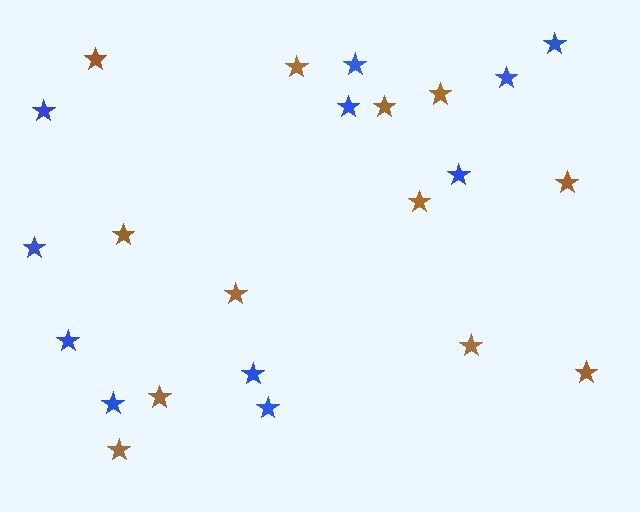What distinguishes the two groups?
There are 2 groups: one group of blue stars (11) and one group of brown stars (12).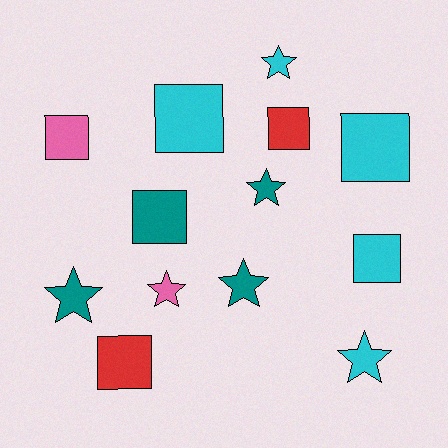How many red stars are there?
There are no red stars.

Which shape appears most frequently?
Square, with 7 objects.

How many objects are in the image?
There are 13 objects.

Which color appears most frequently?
Cyan, with 5 objects.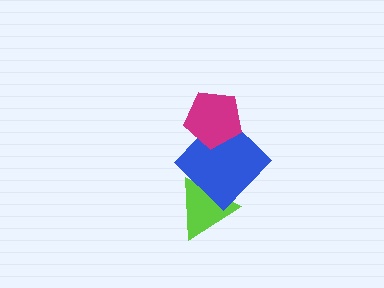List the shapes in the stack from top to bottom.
From top to bottom: the magenta pentagon, the blue diamond, the lime triangle.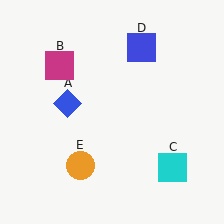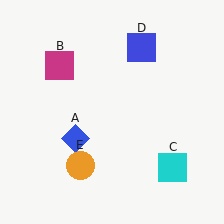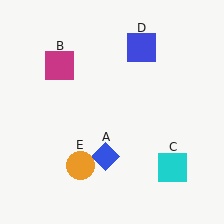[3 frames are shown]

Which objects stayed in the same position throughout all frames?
Magenta square (object B) and cyan square (object C) and blue square (object D) and orange circle (object E) remained stationary.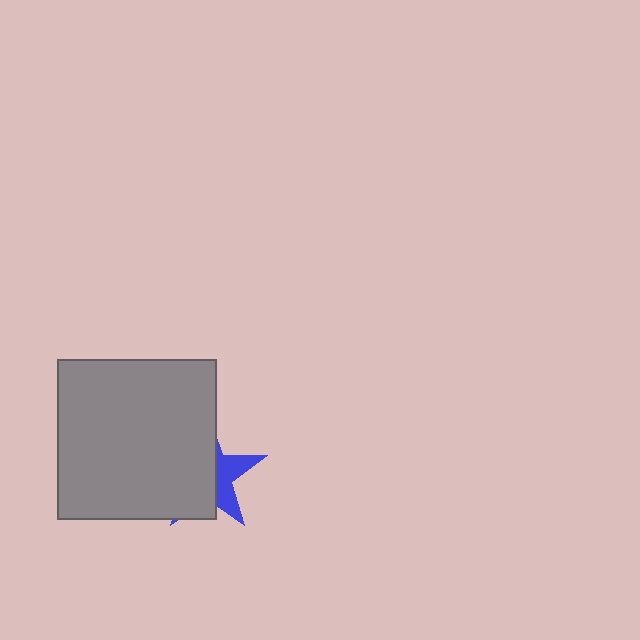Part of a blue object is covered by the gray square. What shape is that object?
It is a star.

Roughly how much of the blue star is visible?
A small part of it is visible (roughly 34%).